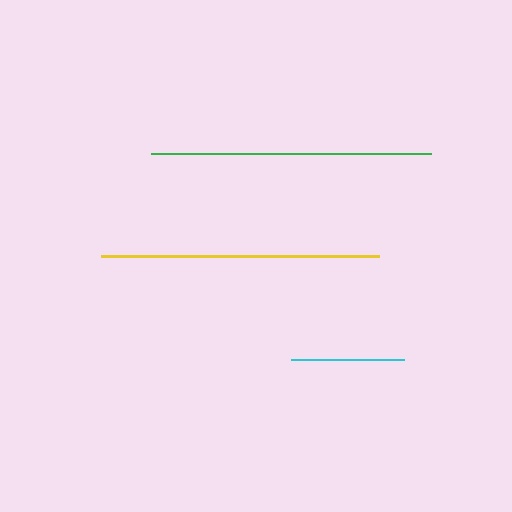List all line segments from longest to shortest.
From longest to shortest: green, yellow, cyan.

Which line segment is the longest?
The green line is the longest at approximately 279 pixels.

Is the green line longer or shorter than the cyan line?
The green line is longer than the cyan line.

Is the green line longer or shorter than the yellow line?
The green line is longer than the yellow line.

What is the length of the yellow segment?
The yellow segment is approximately 277 pixels long.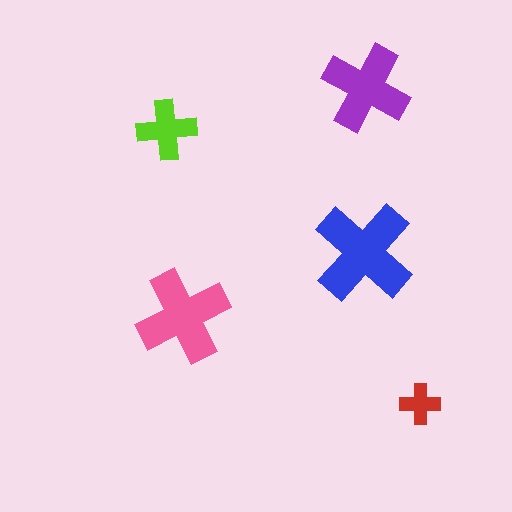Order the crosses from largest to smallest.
the blue one, the pink one, the purple one, the lime one, the red one.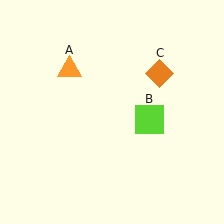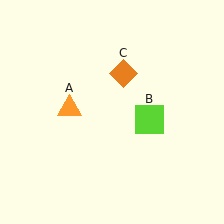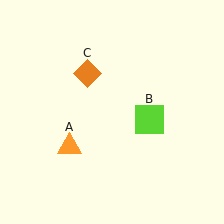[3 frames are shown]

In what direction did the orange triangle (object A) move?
The orange triangle (object A) moved down.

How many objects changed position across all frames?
2 objects changed position: orange triangle (object A), orange diamond (object C).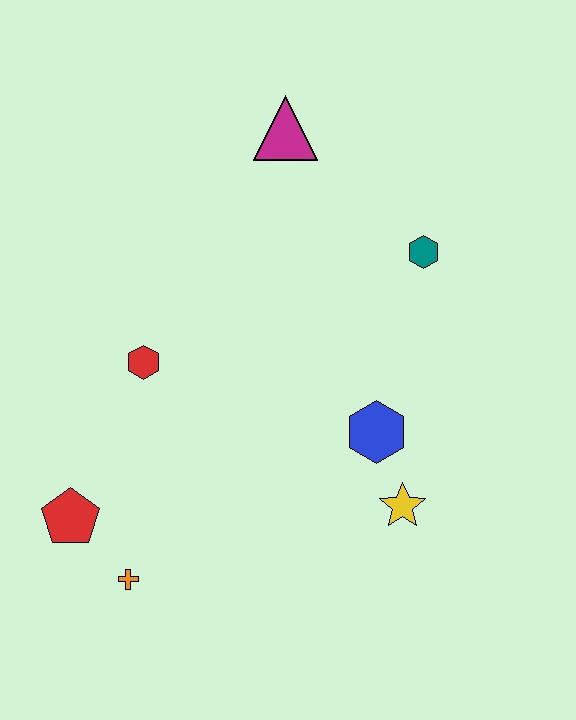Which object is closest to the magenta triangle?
The teal hexagon is closest to the magenta triangle.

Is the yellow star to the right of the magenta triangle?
Yes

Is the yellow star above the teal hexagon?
No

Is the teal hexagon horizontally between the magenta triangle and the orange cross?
No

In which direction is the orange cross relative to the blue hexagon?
The orange cross is to the left of the blue hexagon.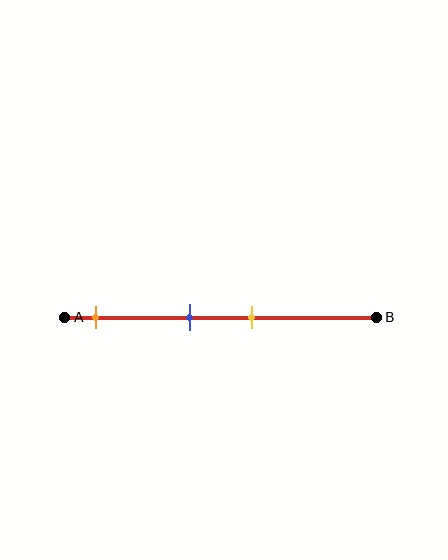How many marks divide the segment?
There are 3 marks dividing the segment.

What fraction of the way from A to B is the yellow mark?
The yellow mark is approximately 60% (0.6) of the way from A to B.